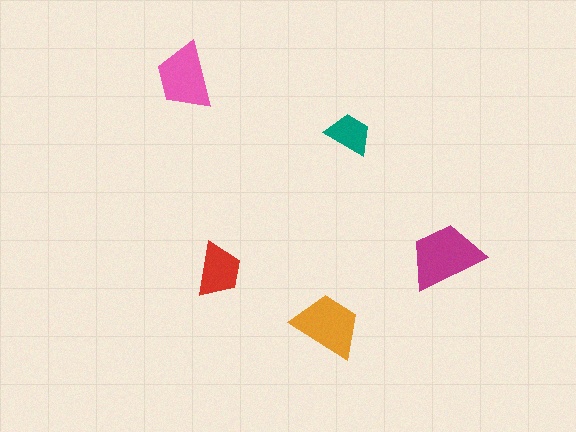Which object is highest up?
The pink trapezoid is topmost.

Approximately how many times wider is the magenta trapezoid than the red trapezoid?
About 1.5 times wider.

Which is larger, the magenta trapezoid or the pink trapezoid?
The magenta one.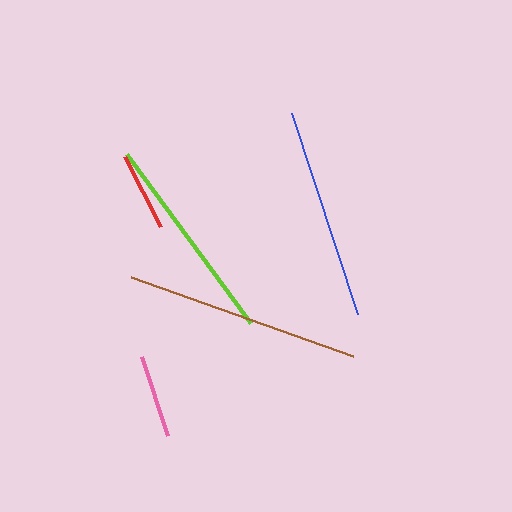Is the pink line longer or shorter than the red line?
The pink line is longer than the red line.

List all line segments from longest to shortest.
From longest to shortest: brown, blue, lime, pink, red.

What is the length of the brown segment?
The brown segment is approximately 236 pixels long.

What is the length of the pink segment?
The pink segment is approximately 83 pixels long.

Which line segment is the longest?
The brown line is the longest at approximately 236 pixels.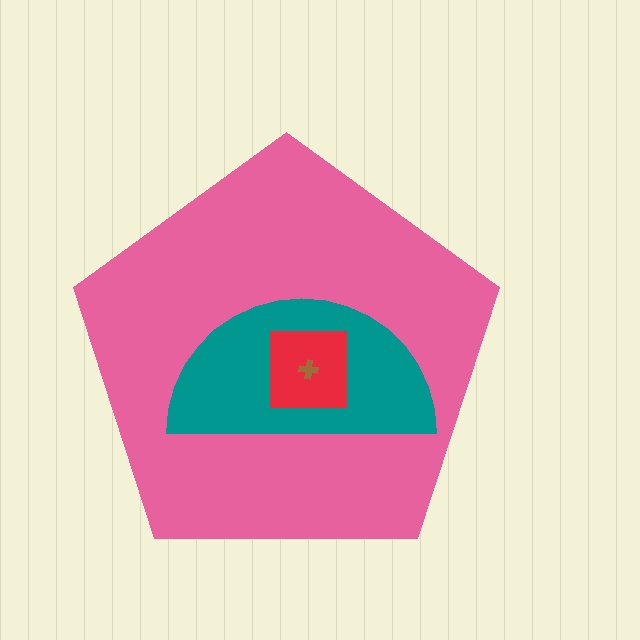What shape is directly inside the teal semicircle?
The red square.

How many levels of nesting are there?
4.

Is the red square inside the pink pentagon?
Yes.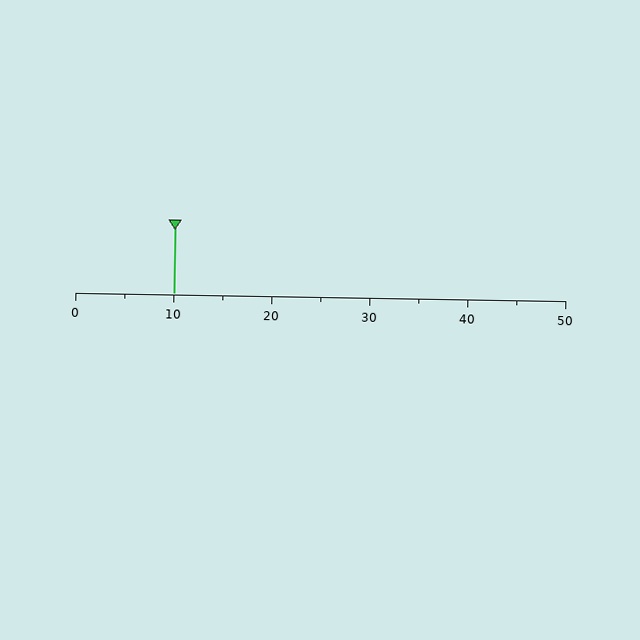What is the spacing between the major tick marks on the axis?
The major ticks are spaced 10 apart.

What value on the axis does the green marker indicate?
The marker indicates approximately 10.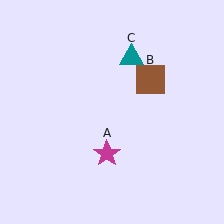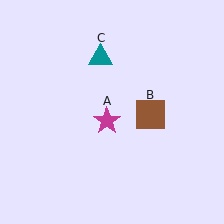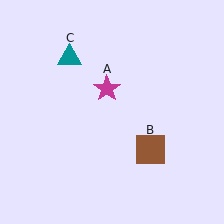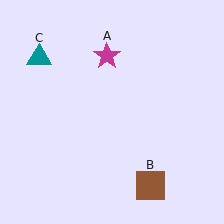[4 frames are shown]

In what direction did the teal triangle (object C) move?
The teal triangle (object C) moved left.